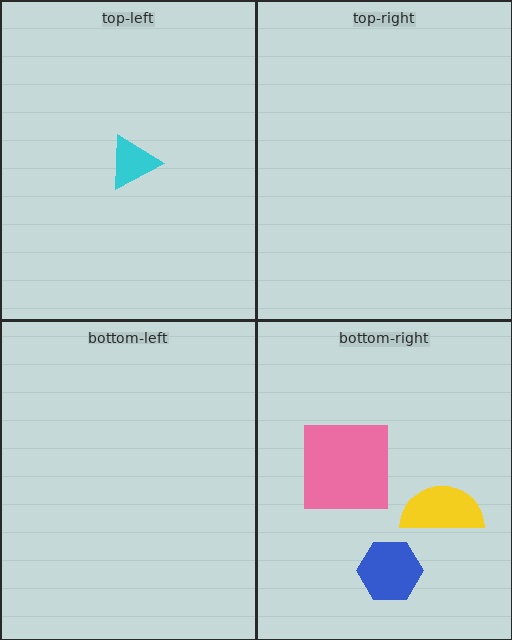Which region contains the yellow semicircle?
The bottom-right region.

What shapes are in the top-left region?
The cyan triangle.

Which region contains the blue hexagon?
The bottom-right region.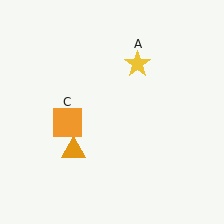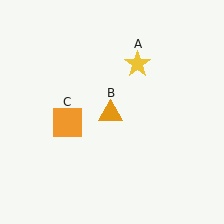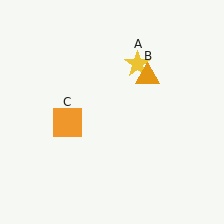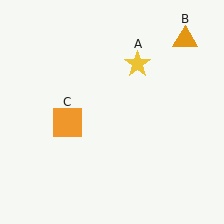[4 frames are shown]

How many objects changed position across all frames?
1 object changed position: orange triangle (object B).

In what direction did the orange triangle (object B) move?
The orange triangle (object B) moved up and to the right.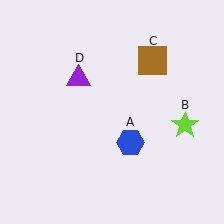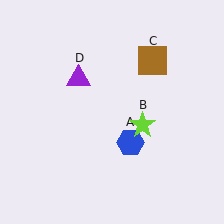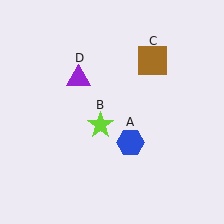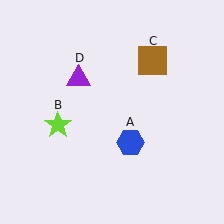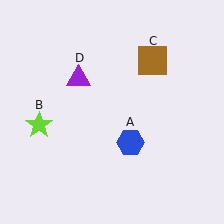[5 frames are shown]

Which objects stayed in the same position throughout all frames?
Blue hexagon (object A) and brown square (object C) and purple triangle (object D) remained stationary.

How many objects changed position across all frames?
1 object changed position: lime star (object B).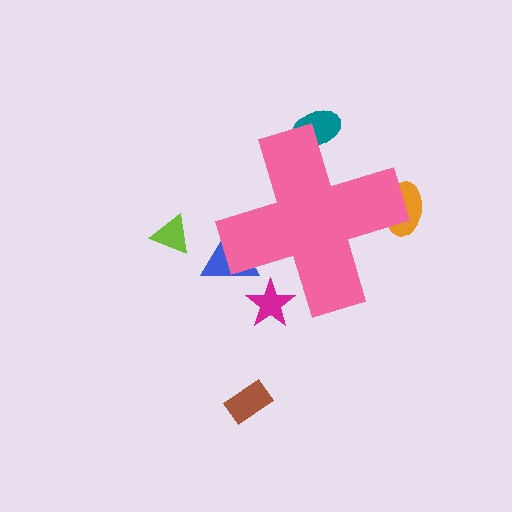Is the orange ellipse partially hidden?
Yes, the orange ellipse is partially hidden behind the pink cross.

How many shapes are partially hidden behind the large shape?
4 shapes are partially hidden.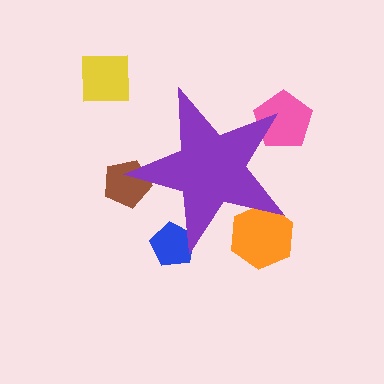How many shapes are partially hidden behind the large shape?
5 shapes are partially hidden.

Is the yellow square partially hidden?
No, the yellow square is fully visible.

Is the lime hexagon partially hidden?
Yes, the lime hexagon is partially hidden behind the purple star.